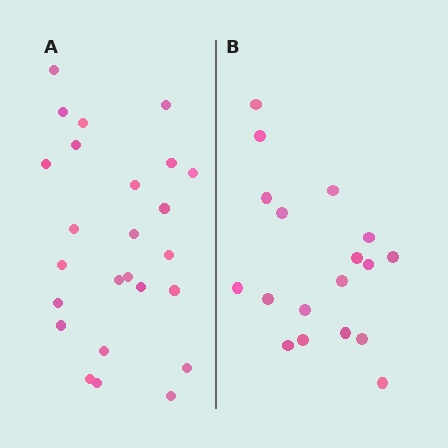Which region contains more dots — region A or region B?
Region A (the left region) has more dots.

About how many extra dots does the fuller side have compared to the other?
Region A has roughly 8 or so more dots than region B.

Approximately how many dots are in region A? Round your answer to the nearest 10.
About 20 dots. (The exact count is 25, which rounds to 20.)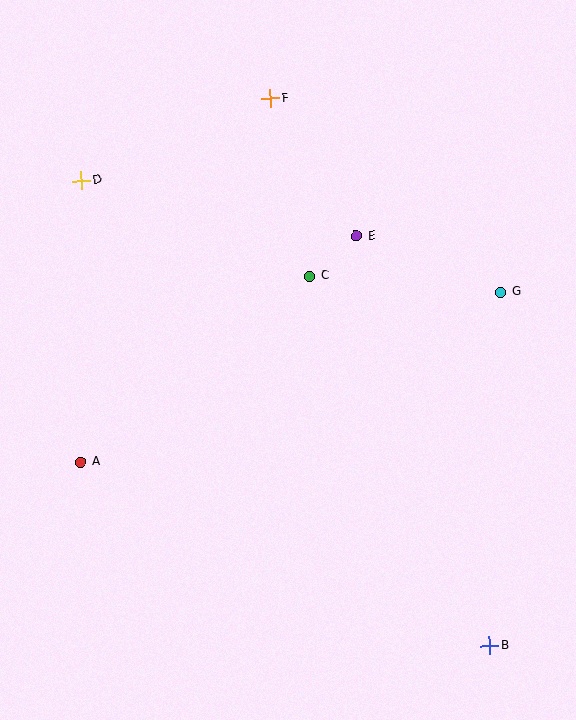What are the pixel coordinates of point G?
Point G is at (501, 292).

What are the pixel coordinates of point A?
Point A is at (81, 462).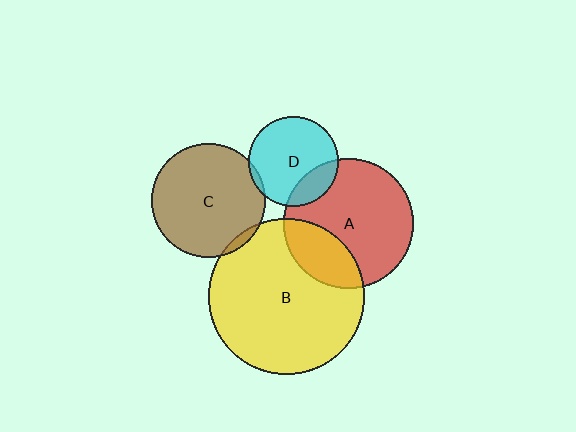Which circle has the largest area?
Circle B (yellow).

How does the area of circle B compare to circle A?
Approximately 1.4 times.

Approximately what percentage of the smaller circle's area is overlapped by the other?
Approximately 5%.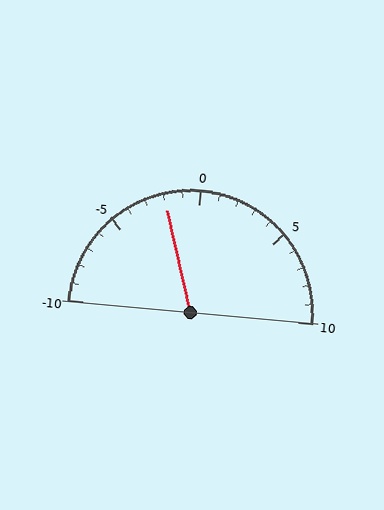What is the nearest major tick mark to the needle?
The nearest major tick mark is 0.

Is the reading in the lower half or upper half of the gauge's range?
The reading is in the lower half of the range (-10 to 10).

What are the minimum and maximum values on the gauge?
The gauge ranges from -10 to 10.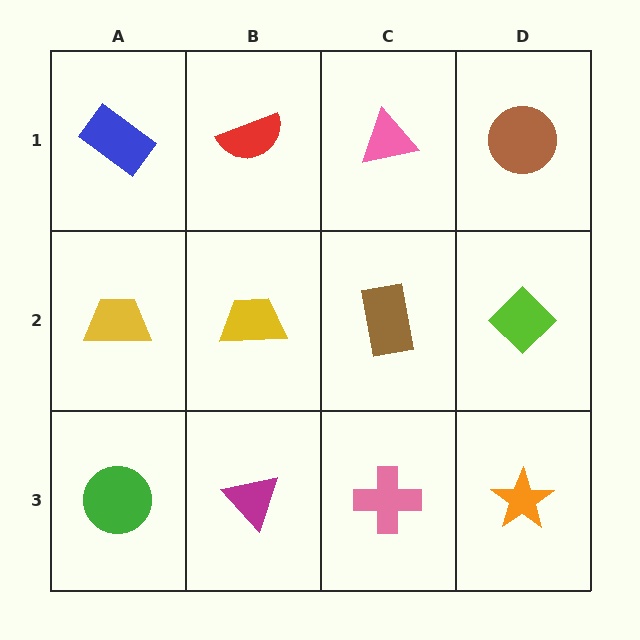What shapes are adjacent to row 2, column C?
A pink triangle (row 1, column C), a pink cross (row 3, column C), a yellow trapezoid (row 2, column B), a lime diamond (row 2, column D).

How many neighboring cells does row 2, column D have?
3.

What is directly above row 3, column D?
A lime diamond.